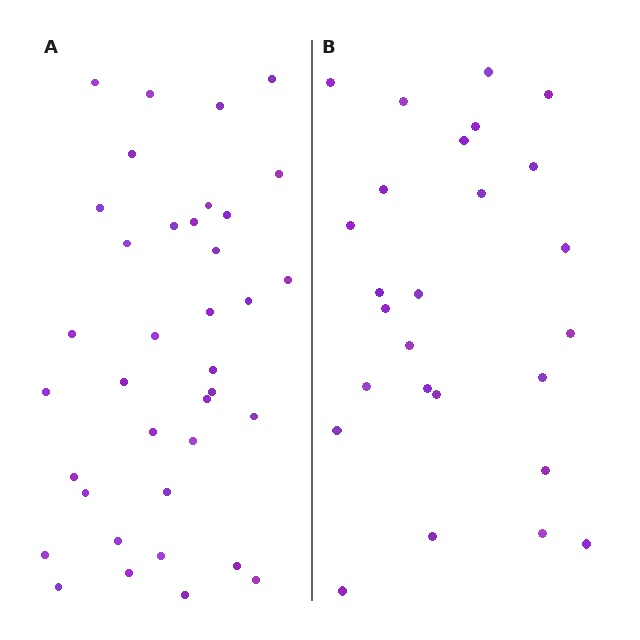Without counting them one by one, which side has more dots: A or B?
Region A (the left region) has more dots.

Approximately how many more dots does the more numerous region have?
Region A has roughly 12 or so more dots than region B.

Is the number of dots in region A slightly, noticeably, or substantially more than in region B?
Region A has noticeably more, but not dramatically so. The ratio is roughly 1.4 to 1.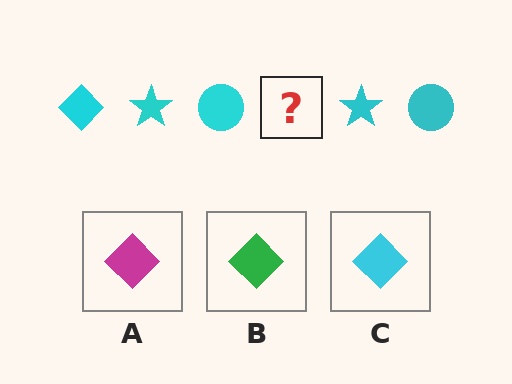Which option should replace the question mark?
Option C.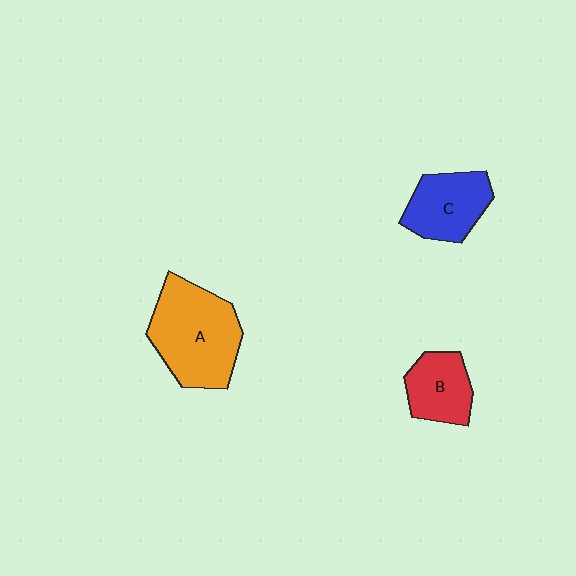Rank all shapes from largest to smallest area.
From largest to smallest: A (orange), C (blue), B (red).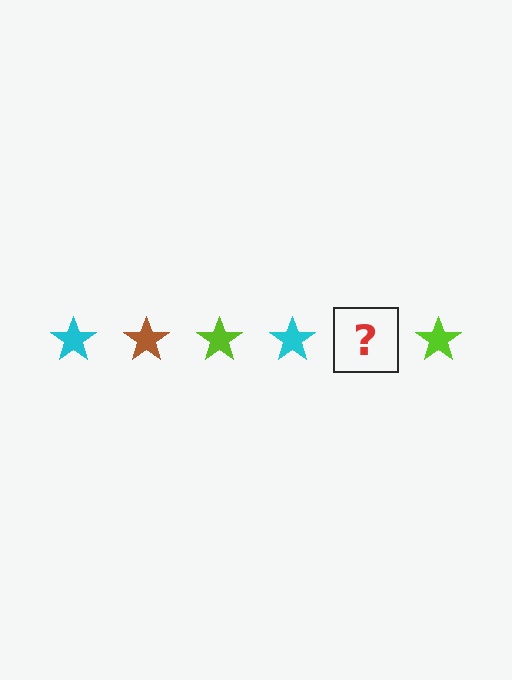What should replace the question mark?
The question mark should be replaced with a brown star.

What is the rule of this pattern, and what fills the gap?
The rule is that the pattern cycles through cyan, brown, lime stars. The gap should be filled with a brown star.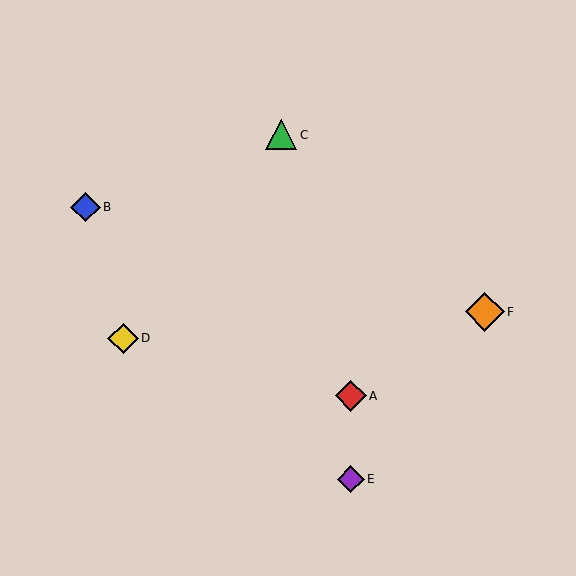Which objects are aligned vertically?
Objects A, E are aligned vertically.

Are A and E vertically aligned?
Yes, both are at x≈351.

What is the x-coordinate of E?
Object E is at x≈351.